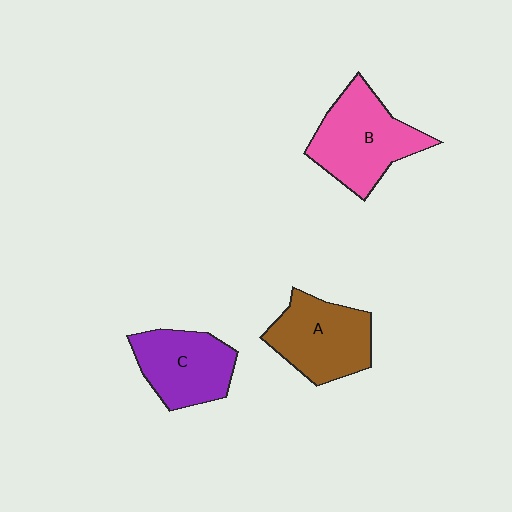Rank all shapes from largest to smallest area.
From largest to smallest: B (pink), A (brown), C (purple).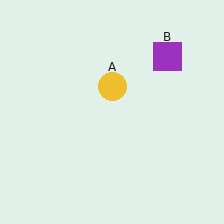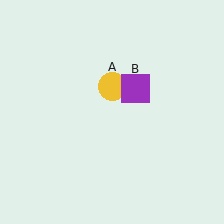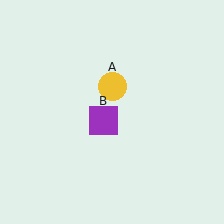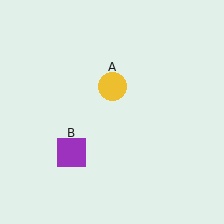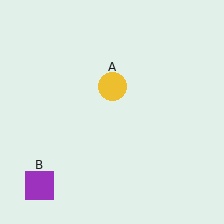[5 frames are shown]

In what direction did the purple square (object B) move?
The purple square (object B) moved down and to the left.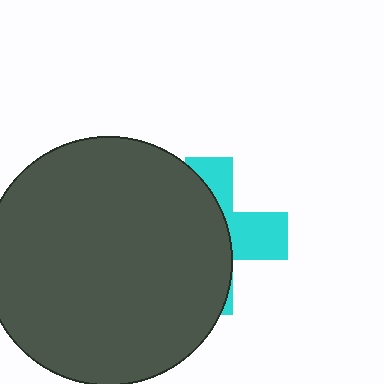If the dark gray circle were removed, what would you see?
You would see the complete cyan cross.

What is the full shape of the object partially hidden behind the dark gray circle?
The partially hidden object is a cyan cross.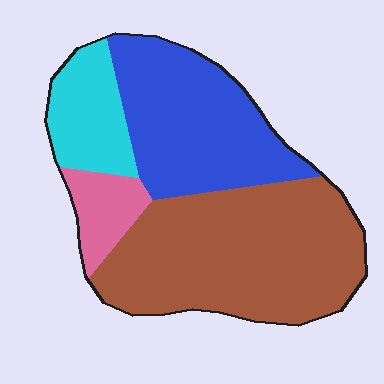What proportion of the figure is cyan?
Cyan covers roughly 15% of the figure.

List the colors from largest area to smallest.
From largest to smallest: brown, blue, cyan, pink.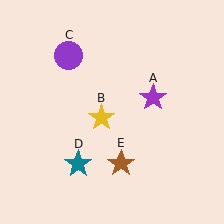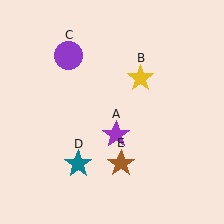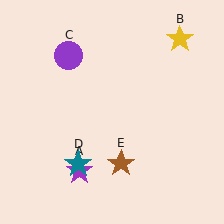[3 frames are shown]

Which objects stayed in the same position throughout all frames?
Purple circle (object C) and teal star (object D) and brown star (object E) remained stationary.